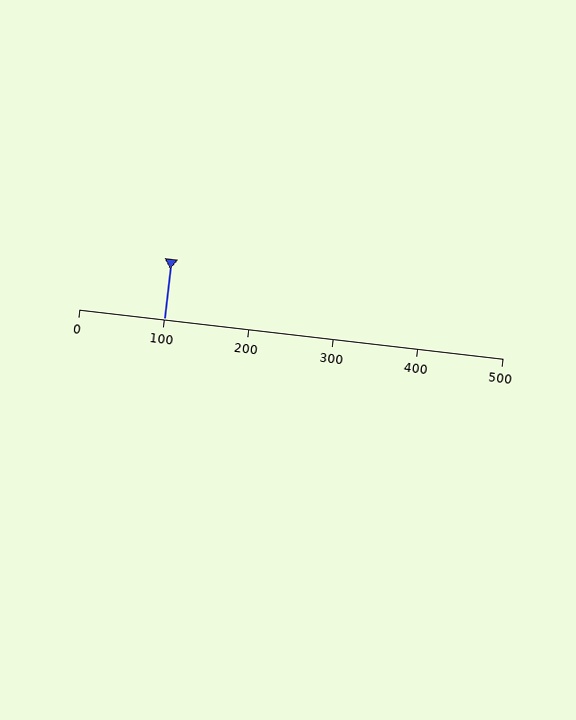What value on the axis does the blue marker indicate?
The marker indicates approximately 100.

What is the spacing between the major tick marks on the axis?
The major ticks are spaced 100 apart.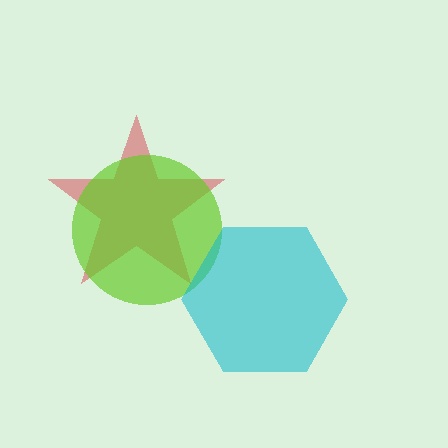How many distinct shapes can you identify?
There are 3 distinct shapes: a red star, a lime circle, a cyan hexagon.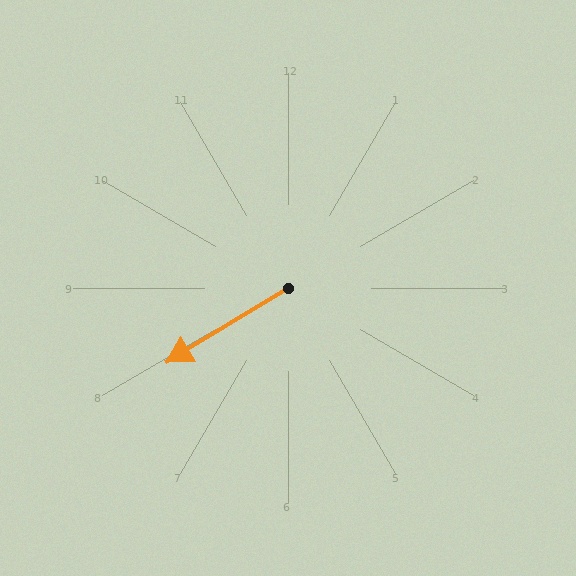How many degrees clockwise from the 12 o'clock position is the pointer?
Approximately 239 degrees.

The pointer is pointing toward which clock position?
Roughly 8 o'clock.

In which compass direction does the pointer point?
Southwest.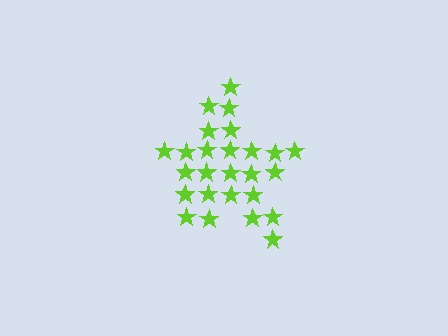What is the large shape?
The large shape is a star.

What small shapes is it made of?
It is made of small stars.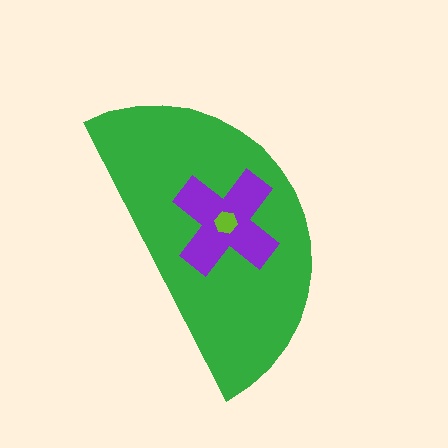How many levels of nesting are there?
3.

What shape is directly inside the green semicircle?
The purple cross.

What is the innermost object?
The lime hexagon.